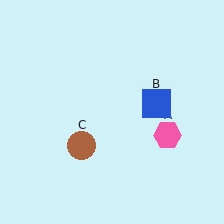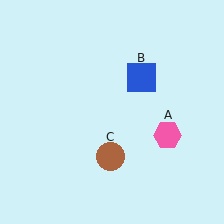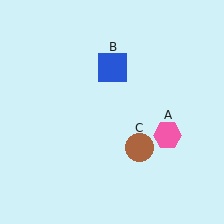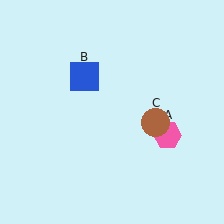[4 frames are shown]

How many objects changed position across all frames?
2 objects changed position: blue square (object B), brown circle (object C).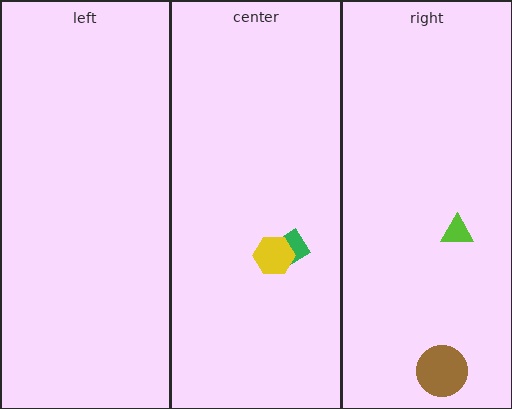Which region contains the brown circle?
The right region.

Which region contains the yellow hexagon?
The center region.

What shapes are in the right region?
The lime triangle, the brown circle.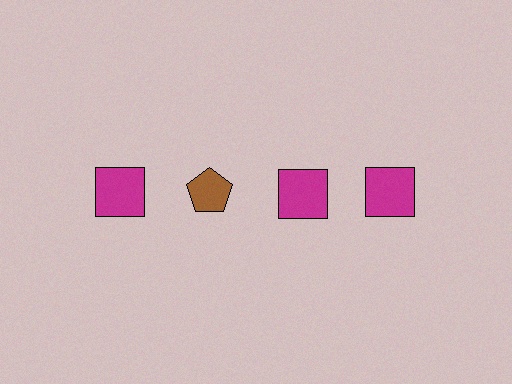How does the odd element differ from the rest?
It differs in both color (brown instead of magenta) and shape (pentagon instead of square).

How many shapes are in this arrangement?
There are 4 shapes arranged in a grid pattern.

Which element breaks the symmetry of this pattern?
The brown pentagon in the top row, second from left column breaks the symmetry. All other shapes are magenta squares.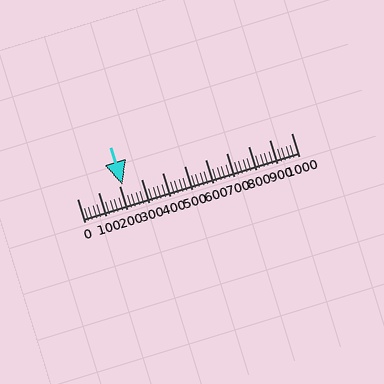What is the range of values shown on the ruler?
The ruler shows values from 0 to 1000.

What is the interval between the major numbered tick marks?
The major tick marks are spaced 100 units apart.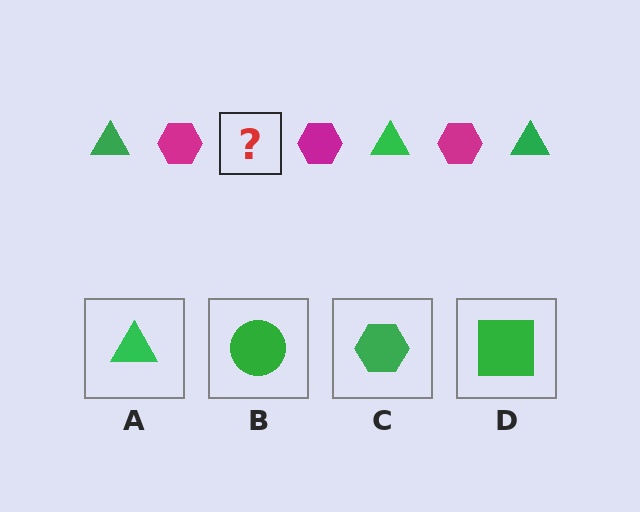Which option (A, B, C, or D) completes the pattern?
A.